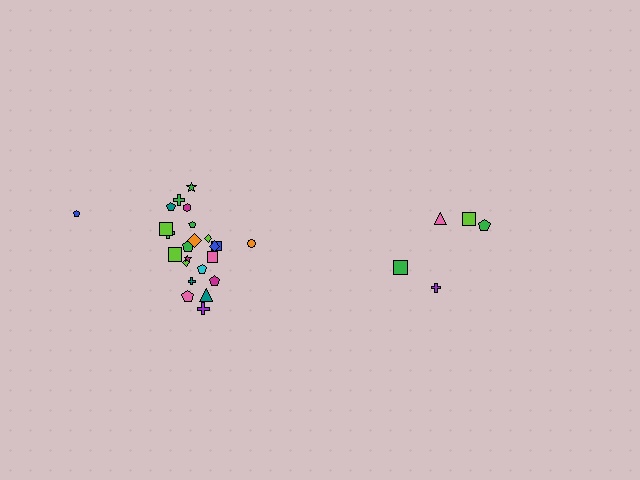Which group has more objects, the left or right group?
The left group.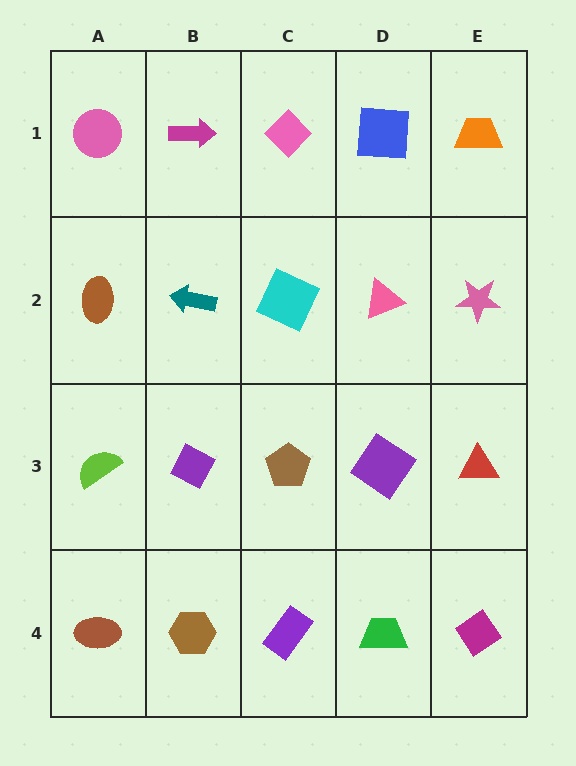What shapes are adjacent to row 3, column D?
A pink triangle (row 2, column D), a green trapezoid (row 4, column D), a brown pentagon (row 3, column C), a red triangle (row 3, column E).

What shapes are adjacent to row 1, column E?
A pink star (row 2, column E), a blue square (row 1, column D).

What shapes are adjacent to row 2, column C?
A pink diamond (row 1, column C), a brown pentagon (row 3, column C), a teal arrow (row 2, column B), a pink triangle (row 2, column D).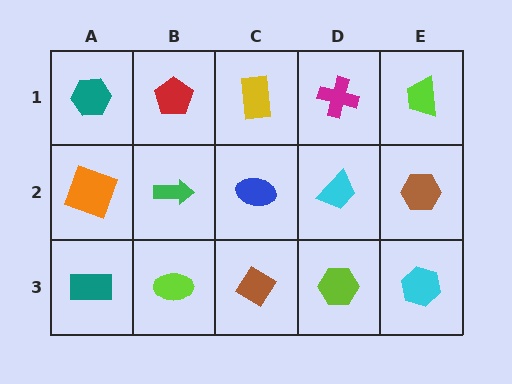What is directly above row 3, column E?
A brown hexagon.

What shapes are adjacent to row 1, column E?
A brown hexagon (row 2, column E), a magenta cross (row 1, column D).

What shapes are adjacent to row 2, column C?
A yellow rectangle (row 1, column C), a brown diamond (row 3, column C), a green arrow (row 2, column B), a cyan trapezoid (row 2, column D).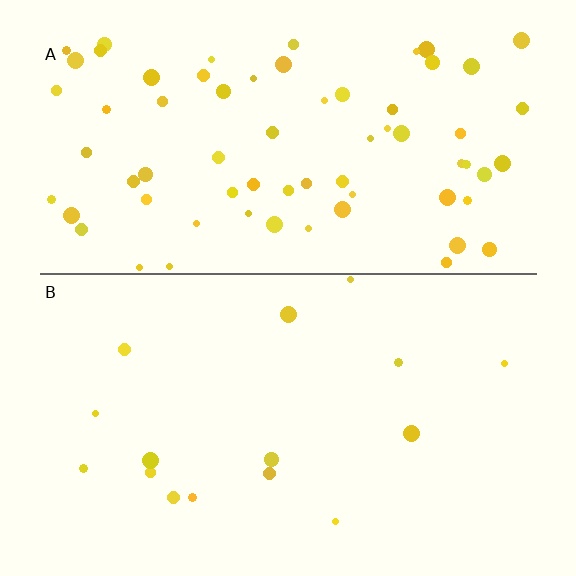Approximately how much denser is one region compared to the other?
Approximately 4.4× — region A over region B.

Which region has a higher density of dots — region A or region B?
A (the top).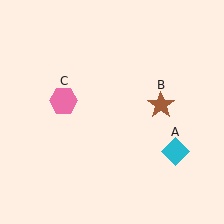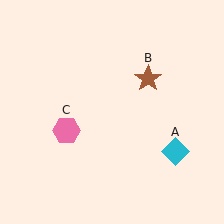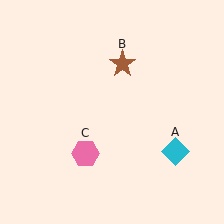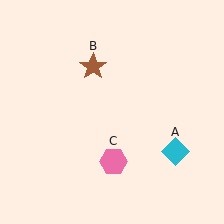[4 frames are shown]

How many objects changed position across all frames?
2 objects changed position: brown star (object B), pink hexagon (object C).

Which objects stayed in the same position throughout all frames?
Cyan diamond (object A) remained stationary.